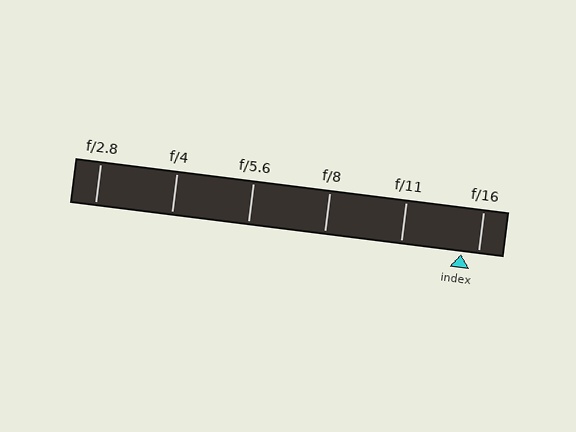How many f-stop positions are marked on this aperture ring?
There are 6 f-stop positions marked.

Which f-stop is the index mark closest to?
The index mark is closest to f/16.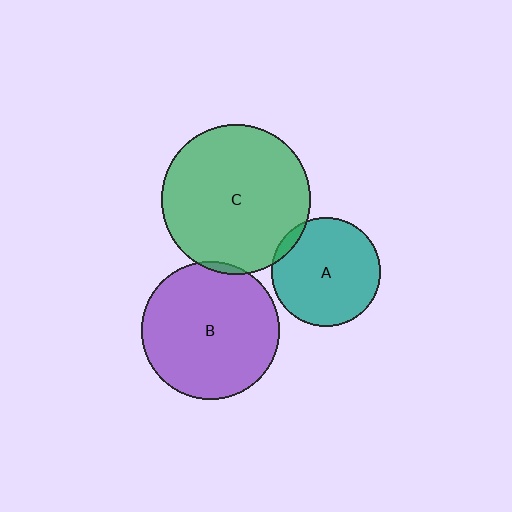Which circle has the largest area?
Circle C (green).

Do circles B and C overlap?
Yes.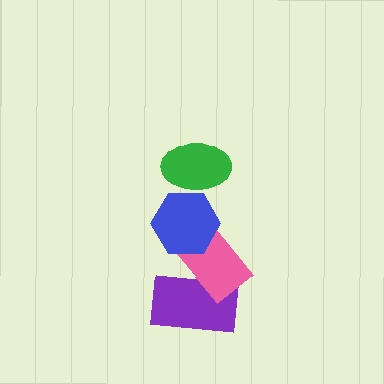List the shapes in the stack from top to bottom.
From top to bottom: the green ellipse, the blue hexagon, the pink rectangle, the purple rectangle.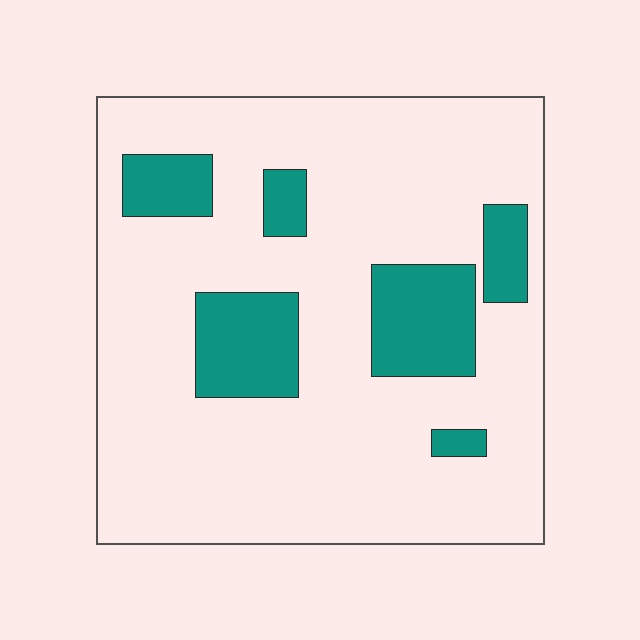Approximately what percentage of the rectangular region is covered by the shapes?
Approximately 20%.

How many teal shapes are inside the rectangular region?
6.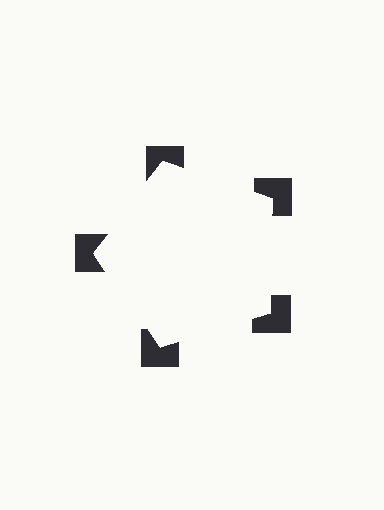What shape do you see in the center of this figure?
An illusory pentagon — its edges are inferred from the aligned wedge cuts in the notched squares, not physically drawn.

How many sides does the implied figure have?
5 sides.